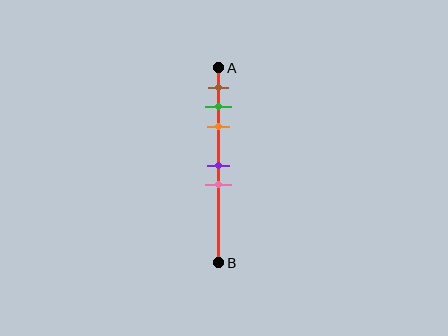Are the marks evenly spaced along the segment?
No, the marks are not evenly spaced.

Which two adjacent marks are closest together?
The green and orange marks are the closest adjacent pair.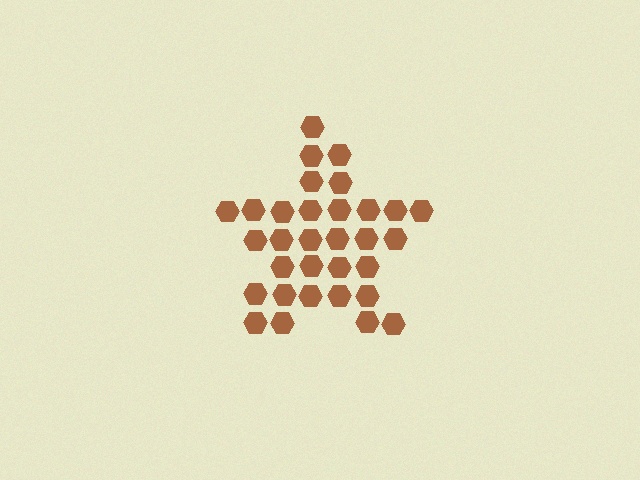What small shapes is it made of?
It is made of small hexagons.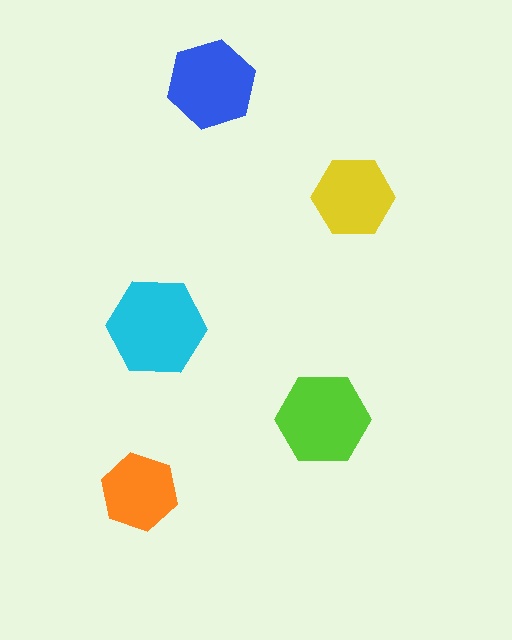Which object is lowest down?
The orange hexagon is bottommost.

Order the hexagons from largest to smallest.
the cyan one, the lime one, the blue one, the yellow one, the orange one.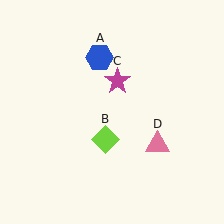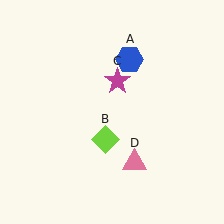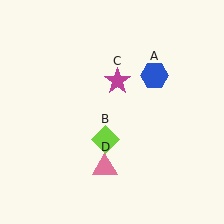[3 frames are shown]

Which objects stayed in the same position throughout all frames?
Lime diamond (object B) and magenta star (object C) remained stationary.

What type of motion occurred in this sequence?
The blue hexagon (object A), pink triangle (object D) rotated clockwise around the center of the scene.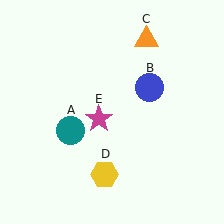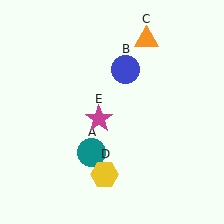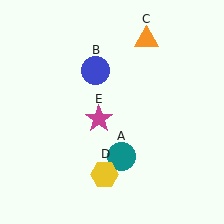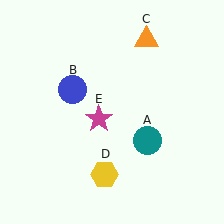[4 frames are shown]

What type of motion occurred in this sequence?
The teal circle (object A), blue circle (object B) rotated counterclockwise around the center of the scene.